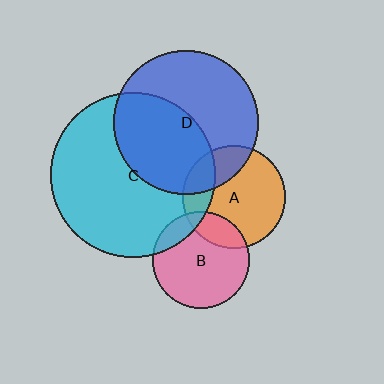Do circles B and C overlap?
Yes.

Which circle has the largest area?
Circle C (cyan).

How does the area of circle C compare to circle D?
Approximately 1.3 times.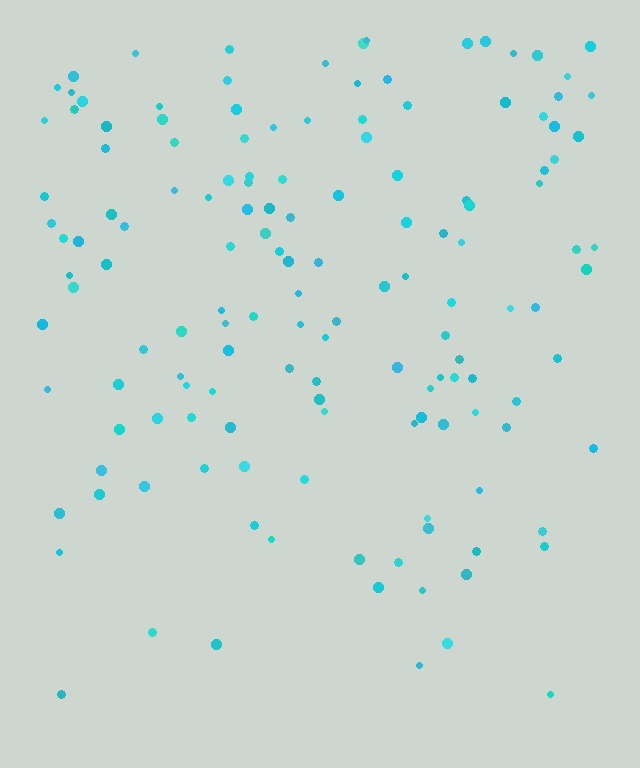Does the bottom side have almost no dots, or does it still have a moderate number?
Still a moderate number, just noticeably fewer than the top.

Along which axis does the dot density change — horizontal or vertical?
Vertical.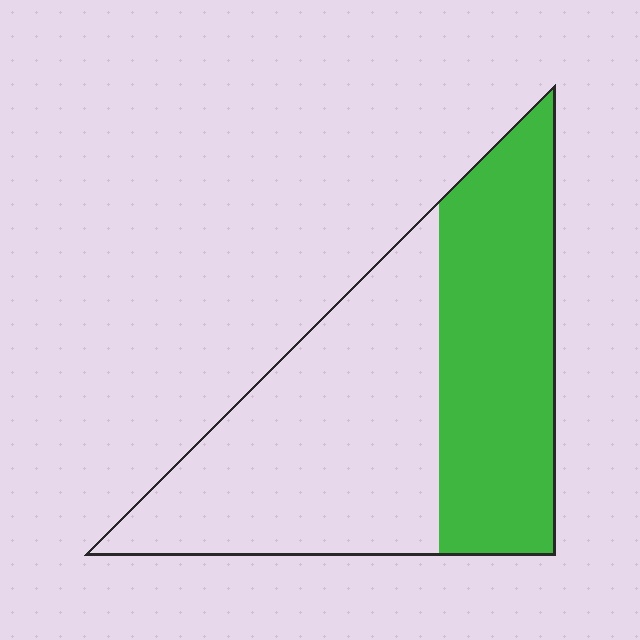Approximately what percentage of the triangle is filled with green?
Approximately 45%.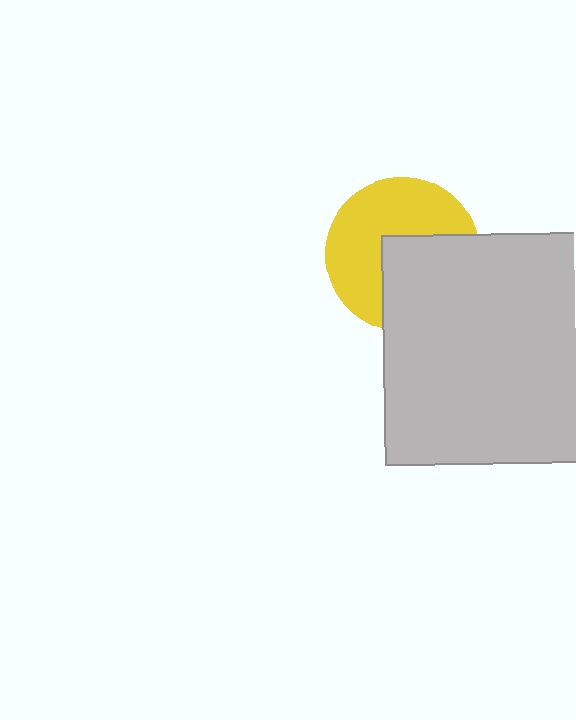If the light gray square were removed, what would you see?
You would see the complete yellow circle.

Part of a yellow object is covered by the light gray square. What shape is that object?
It is a circle.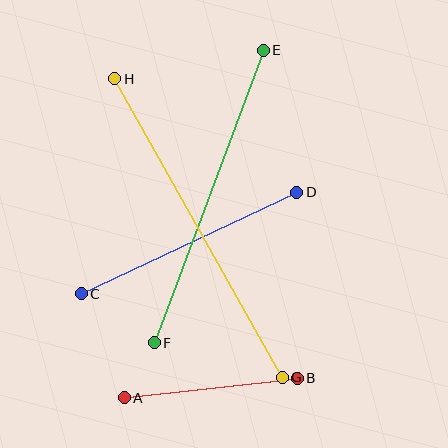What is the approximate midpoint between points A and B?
The midpoint is at approximately (211, 388) pixels.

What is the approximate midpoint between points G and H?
The midpoint is at approximately (199, 228) pixels.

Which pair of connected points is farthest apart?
Points G and H are farthest apart.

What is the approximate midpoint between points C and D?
The midpoint is at approximately (189, 243) pixels.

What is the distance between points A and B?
The distance is approximately 174 pixels.